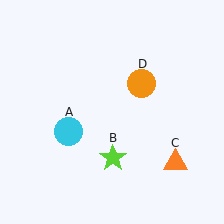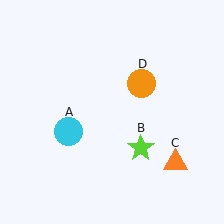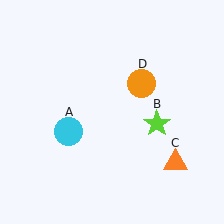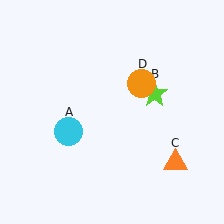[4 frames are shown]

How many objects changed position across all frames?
1 object changed position: lime star (object B).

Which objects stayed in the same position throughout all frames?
Cyan circle (object A) and orange triangle (object C) and orange circle (object D) remained stationary.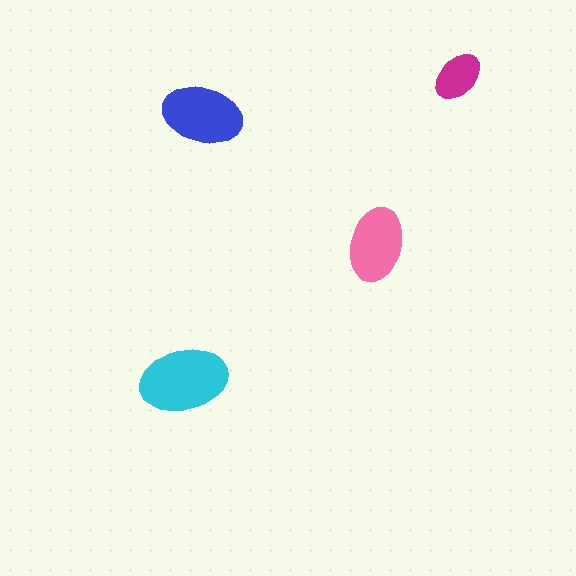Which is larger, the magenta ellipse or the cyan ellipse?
The cyan one.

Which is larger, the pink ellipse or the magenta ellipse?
The pink one.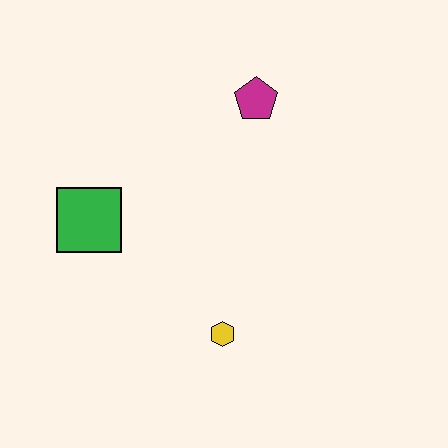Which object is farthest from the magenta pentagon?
The yellow hexagon is farthest from the magenta pentagon.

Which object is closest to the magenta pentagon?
The green square is closest to the magenta pentagon.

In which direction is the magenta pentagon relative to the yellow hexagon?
The magenta pentagon is above the yellow hexagon.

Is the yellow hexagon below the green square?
Yes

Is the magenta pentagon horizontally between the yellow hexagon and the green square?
No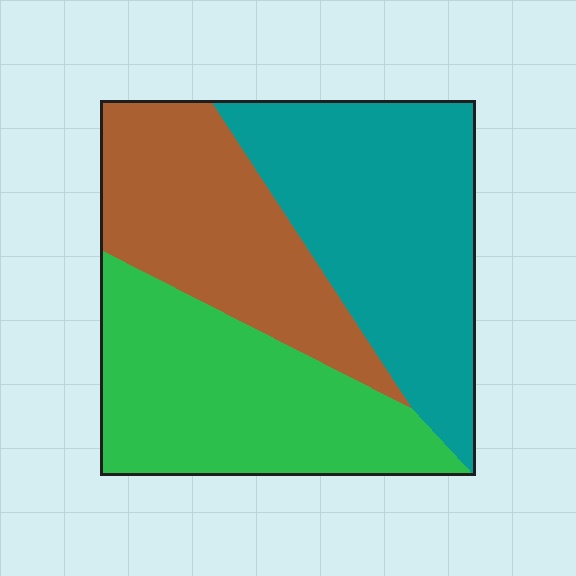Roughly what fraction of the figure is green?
Green covers roughly 35% of the figure.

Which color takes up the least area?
Brown, at roughly 30%.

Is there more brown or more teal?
Teal.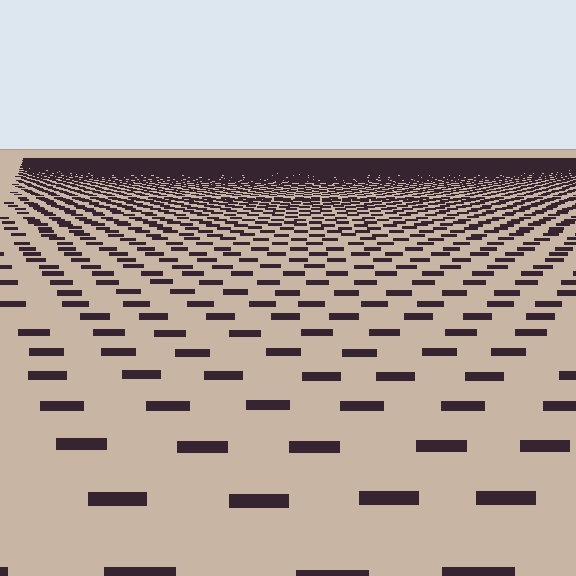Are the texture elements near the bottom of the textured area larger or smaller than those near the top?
Larger. Near the bottom, elements are closer to the viewer and appear at a bigger on-screen size.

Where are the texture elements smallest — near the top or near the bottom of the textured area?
Near the top.